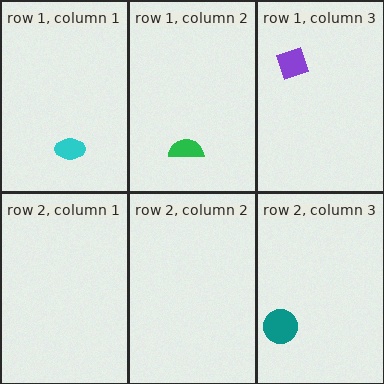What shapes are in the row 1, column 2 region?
The green semicircle.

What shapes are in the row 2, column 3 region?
The teal circle.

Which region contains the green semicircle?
The row 1, column 2 region.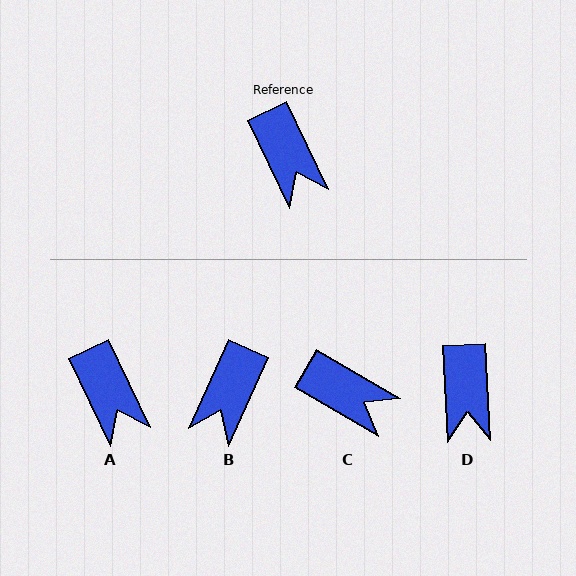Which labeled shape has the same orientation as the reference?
A.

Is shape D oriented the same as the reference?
No, it is off by about 23 degrees.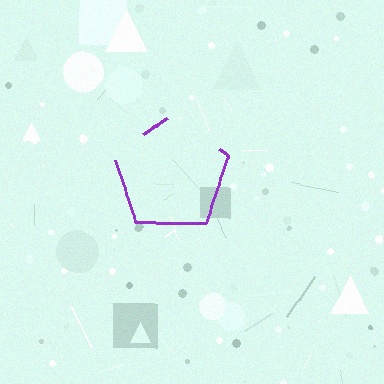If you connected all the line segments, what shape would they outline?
They would outline a pentagon.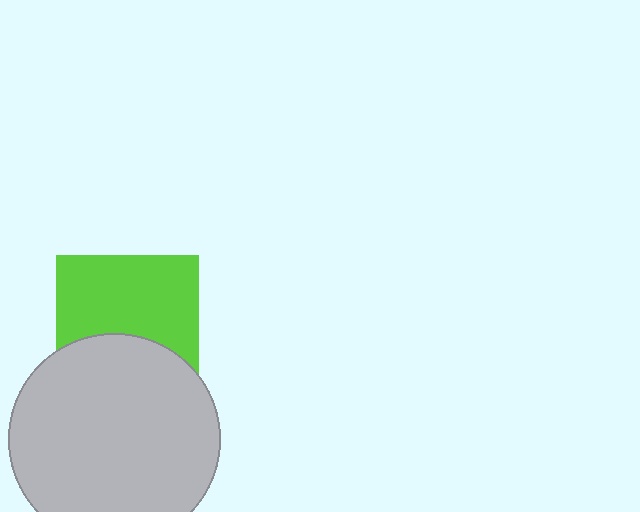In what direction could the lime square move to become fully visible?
The lime square could move up. That would shift it out from behind the light gray circle entirely.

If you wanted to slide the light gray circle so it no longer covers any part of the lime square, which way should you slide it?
Slide it down — that is the most direct way to separate the two shapes.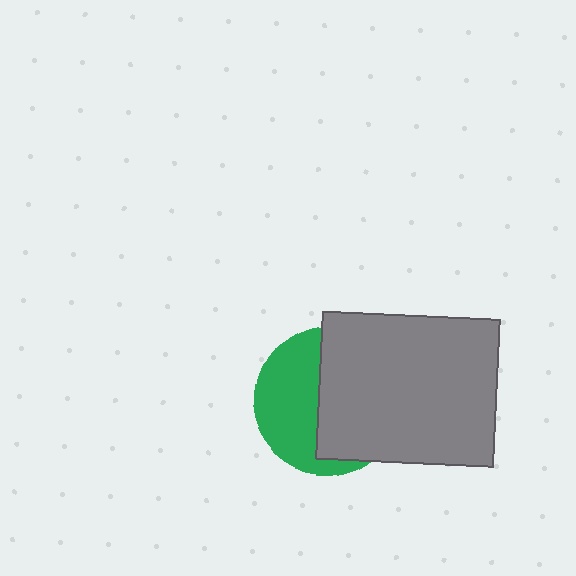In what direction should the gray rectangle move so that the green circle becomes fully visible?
The gray rectangle should move right. That is the shortest direction to clear the overlap and leave the green circle fully visible.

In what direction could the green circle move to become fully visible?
The green circle could move left. That would shift it out from behind the gray rectangle entirely.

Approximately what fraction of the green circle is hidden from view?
Roughly 55% of the green circle is hidden behind the gray rectangle.